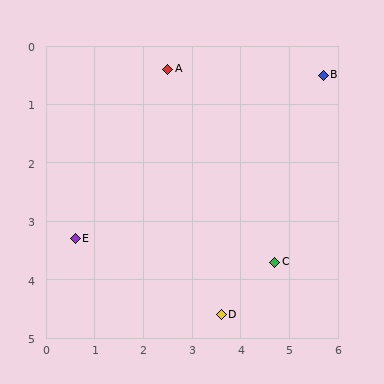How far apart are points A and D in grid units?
Points A and D are about 4.3 grid units apart.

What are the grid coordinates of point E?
Point E is at approximately (0.6, 3.3).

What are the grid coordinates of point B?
Point B is at approximately (5.7, 0.5).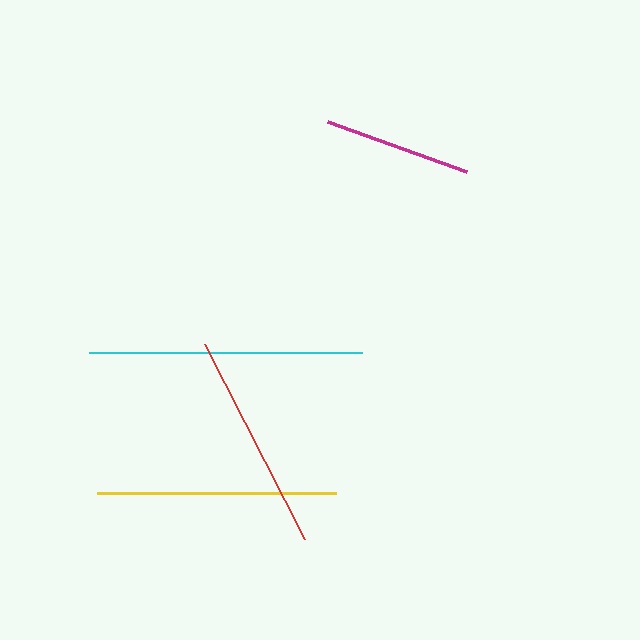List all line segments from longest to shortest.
From longest to shortest: cyan, yellow, red, magenta.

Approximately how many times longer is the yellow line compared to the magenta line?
The yellow line is approximately 1.6 times the length of the magenta line.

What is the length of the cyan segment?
The cyan segment is approximately 273 pixels long.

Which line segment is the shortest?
The magenta line is the shortest at approximately 148 pixels.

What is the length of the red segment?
The red segment is approximately 220 pixels long.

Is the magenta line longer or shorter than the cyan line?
The cyan line is longer than the magenta line.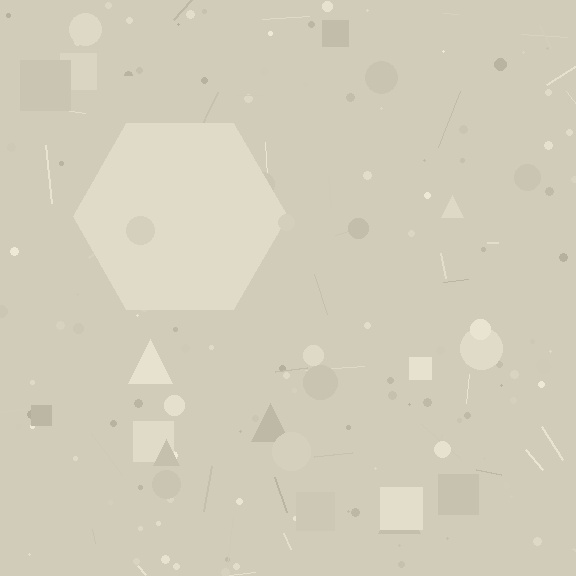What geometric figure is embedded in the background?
A hexagon is embedded in the background.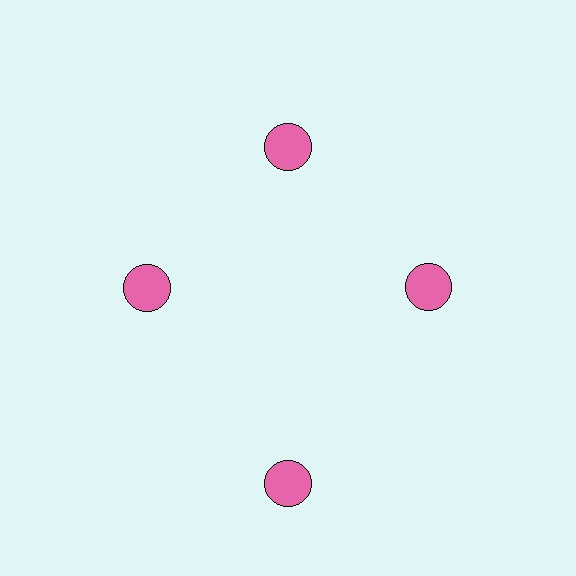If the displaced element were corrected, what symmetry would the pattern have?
It would have 4-fold rotational symmetry — the pattern would map onto itself every 90 degrees.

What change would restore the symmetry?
The symmetry would be restored by moving it inward, back onto the ring so that all 4 circles sit at equal angles and equal distance from the center.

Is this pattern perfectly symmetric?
No. The 4 pink circles are arranged in a ring, but one element near the 6 o'clock position is pushed outward from the center, breaking the 4-fold rotational symmetry.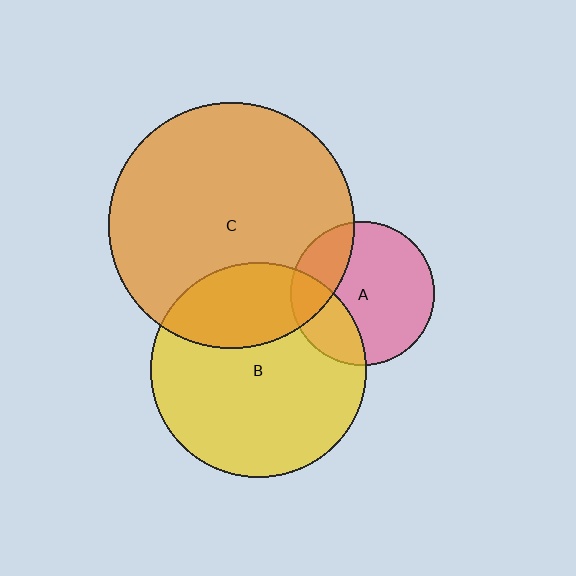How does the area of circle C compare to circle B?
Approximately 1.3 times.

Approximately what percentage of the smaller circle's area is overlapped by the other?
Approximately 25%.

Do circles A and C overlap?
Yes.